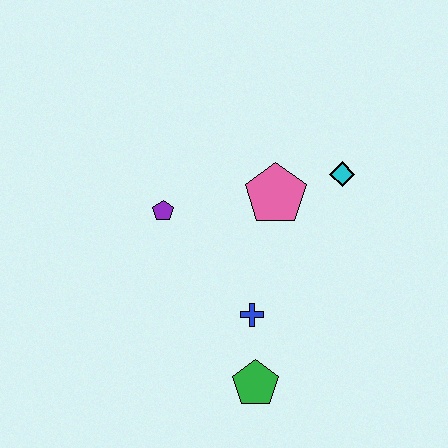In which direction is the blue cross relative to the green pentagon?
The blue cross is above the green pentagon.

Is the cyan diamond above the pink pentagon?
Yes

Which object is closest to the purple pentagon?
The pink pentagon is closest to the purple pentagon.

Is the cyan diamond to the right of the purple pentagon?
Yes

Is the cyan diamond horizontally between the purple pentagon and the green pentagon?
No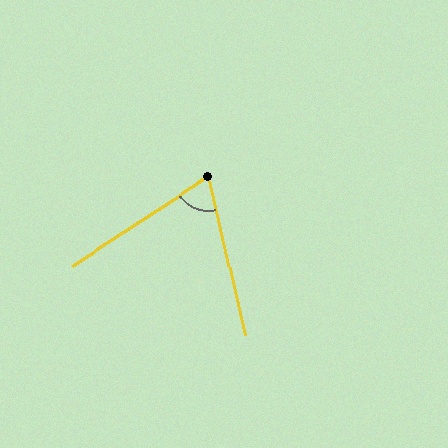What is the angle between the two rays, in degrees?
Approximately 70 degrees.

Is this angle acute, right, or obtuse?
It is acute.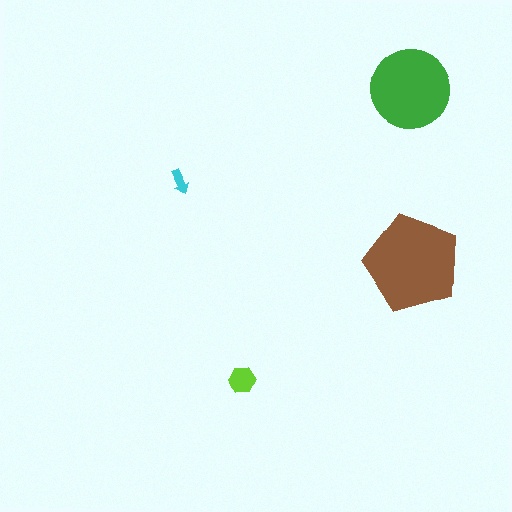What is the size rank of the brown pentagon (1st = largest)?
1st.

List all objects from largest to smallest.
The brown pentagon, the green circle, the lime hexagon, the cyan arrow.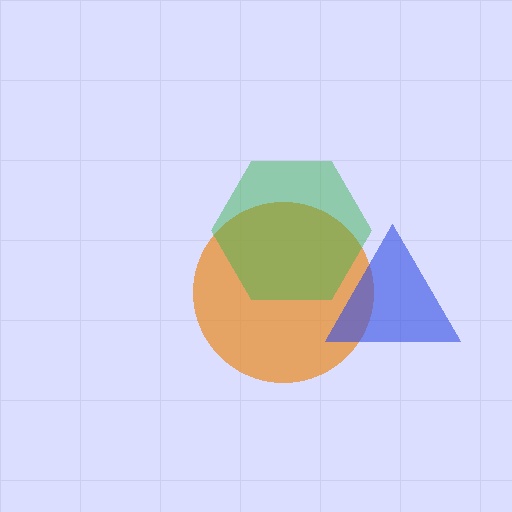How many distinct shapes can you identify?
There are 3 distinct shapes: an orange circle, a blue triangle, a green hexagon.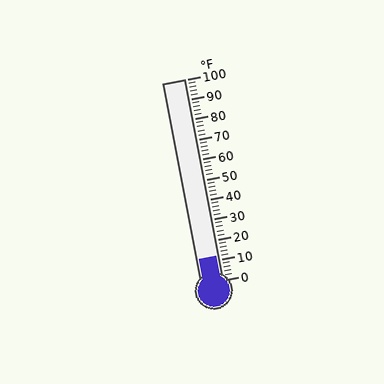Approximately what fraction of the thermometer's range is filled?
The thermometer is filled to approximately 10% of its range.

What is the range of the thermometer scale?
The thermometer scale ranges from 0°F to 100°F.